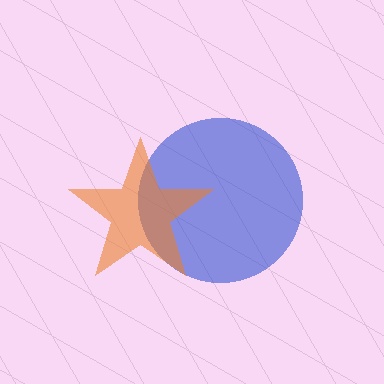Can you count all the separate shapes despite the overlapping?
Yes, there are 2 separate shapes.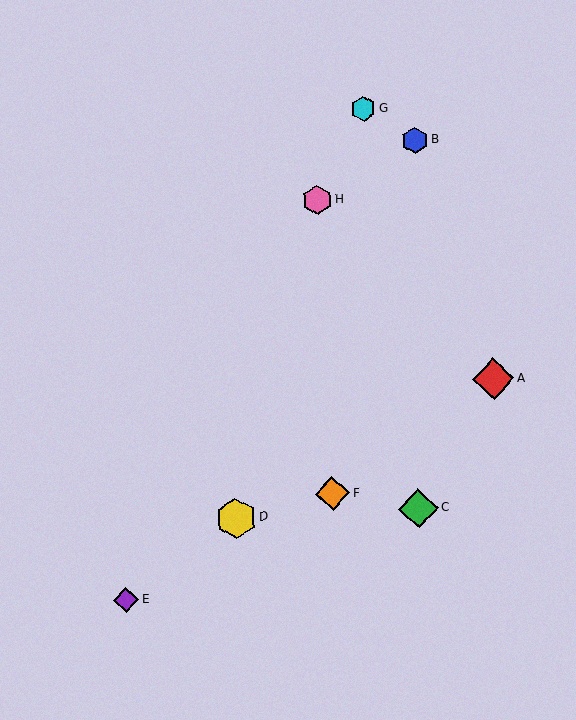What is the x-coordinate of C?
Object C is at x≈418.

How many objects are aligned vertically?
2 objects (F, H) are aligned vertically.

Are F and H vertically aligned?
Yes, both are at x≈333.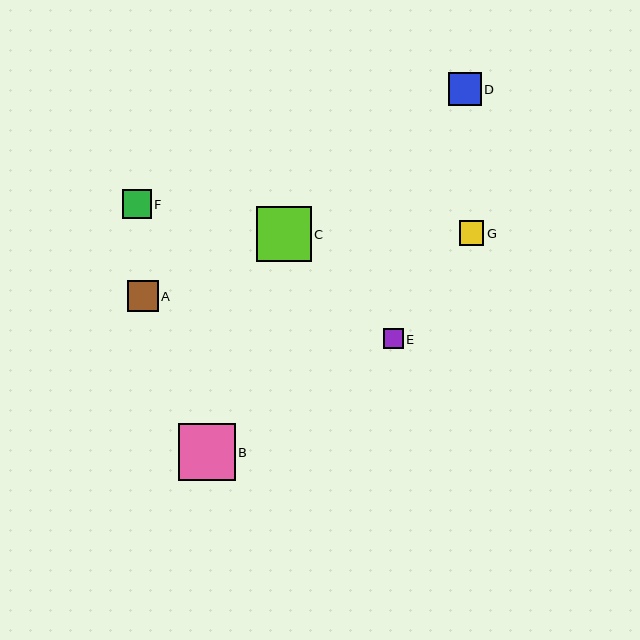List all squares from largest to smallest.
From largest to smallest: B, C, D, A, F, G, E.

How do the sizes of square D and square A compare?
Square D and square A are approximately the same size.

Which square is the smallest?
Square E is the smallest with a size of approximately 20 pixels.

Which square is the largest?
Square B is the largest with a size of approximately 57 pixels.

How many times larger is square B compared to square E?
Square B is approximately 2.9 times the size of square E.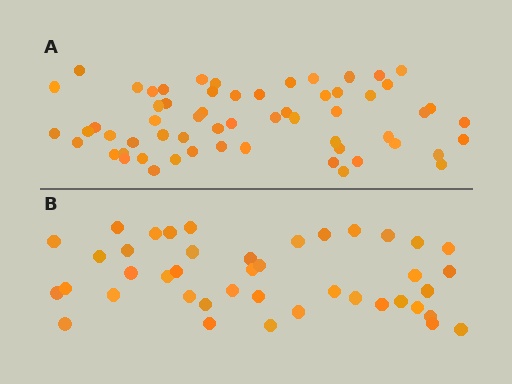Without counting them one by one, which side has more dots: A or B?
Region A (the top region) has more dots.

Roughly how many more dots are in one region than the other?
Region A has approximately 20 more dots than region B.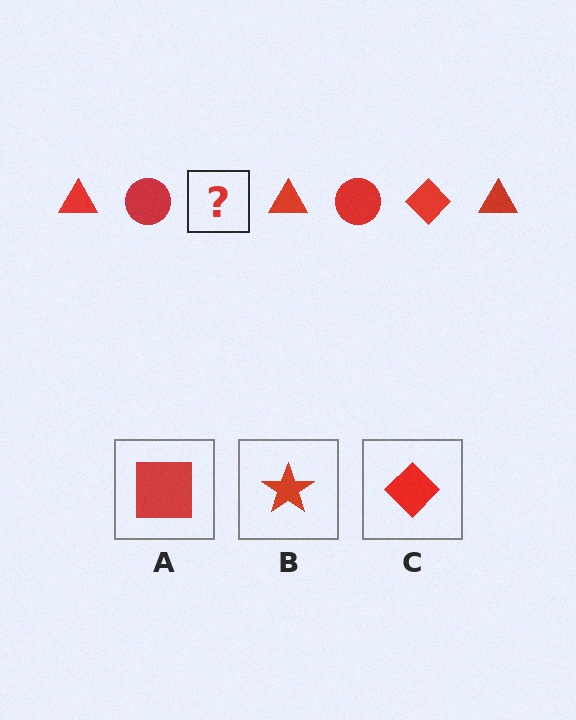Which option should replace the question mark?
Option C.